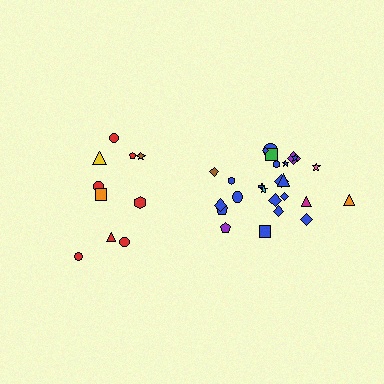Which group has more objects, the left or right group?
The right group.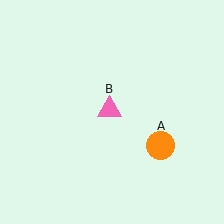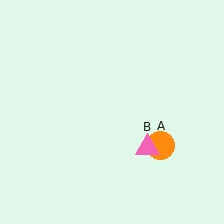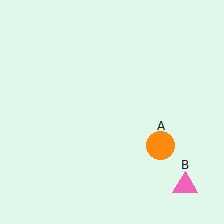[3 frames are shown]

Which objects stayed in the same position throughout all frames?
Orange circle (object A) remained stationary.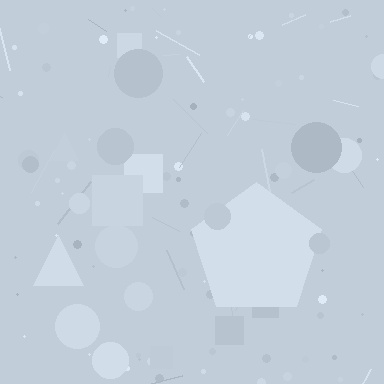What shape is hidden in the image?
A pentagon is hidden in the image.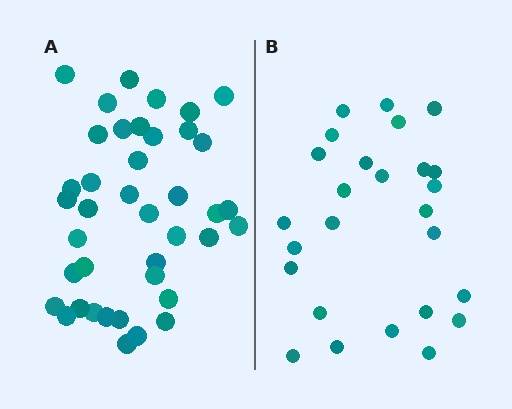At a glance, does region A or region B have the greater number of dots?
Region A (the left region) has more dots.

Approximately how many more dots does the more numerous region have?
Region A has approximately 15 more dots than region B.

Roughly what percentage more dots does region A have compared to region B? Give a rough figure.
About 55% more.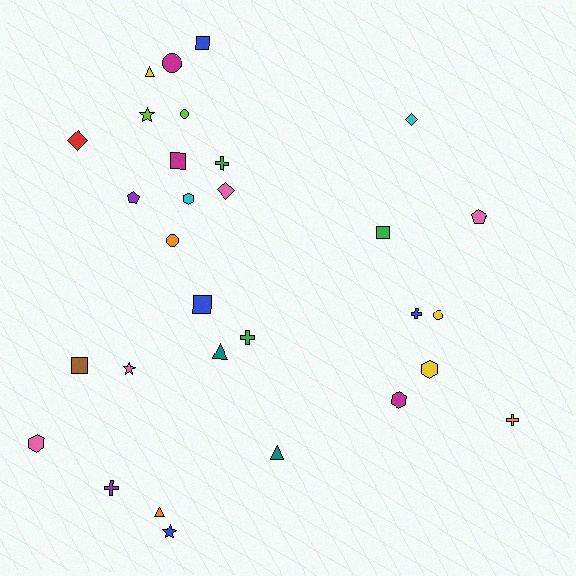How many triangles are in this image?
There are 4 triangles.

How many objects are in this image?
There are 30 objects.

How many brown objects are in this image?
There is 1 brown object.